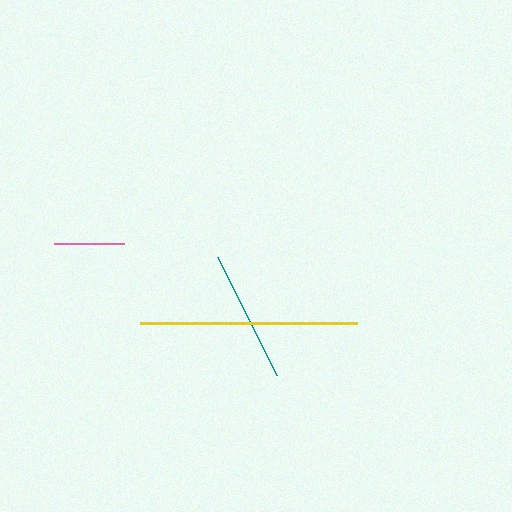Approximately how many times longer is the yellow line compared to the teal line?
The yellow line is approximately 1.7 times the length of the teal line.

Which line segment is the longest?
The yellow line is the longest at approximately 217 pixels.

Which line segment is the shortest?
The pink line is the shortest at approximately 70 pixels.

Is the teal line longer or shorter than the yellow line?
The yellow line is longer than the teal line.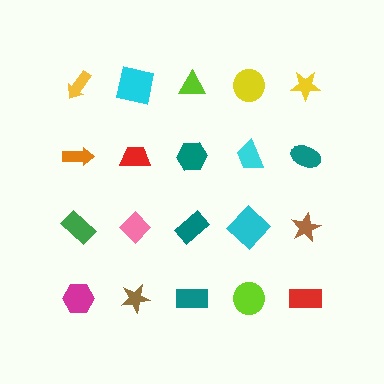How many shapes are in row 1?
5 shapes.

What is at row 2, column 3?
A teal hexagon.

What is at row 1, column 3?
A lime triangle.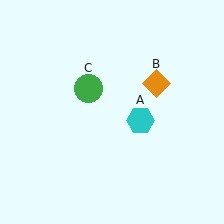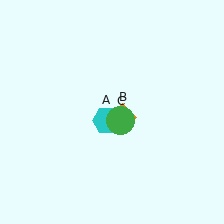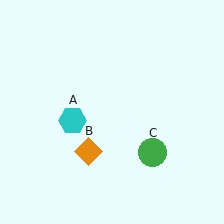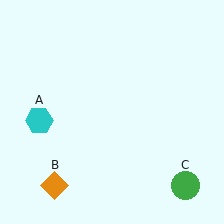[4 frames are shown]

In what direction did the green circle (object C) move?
The green circle (object C) moved down and to the right.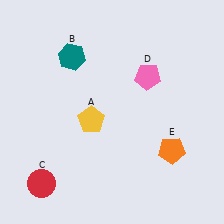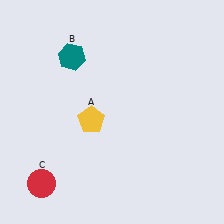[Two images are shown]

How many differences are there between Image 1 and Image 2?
There are 2 differences between the two images.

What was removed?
The pink pentagon (D), the orange pentagon (E) were removed in Image 2.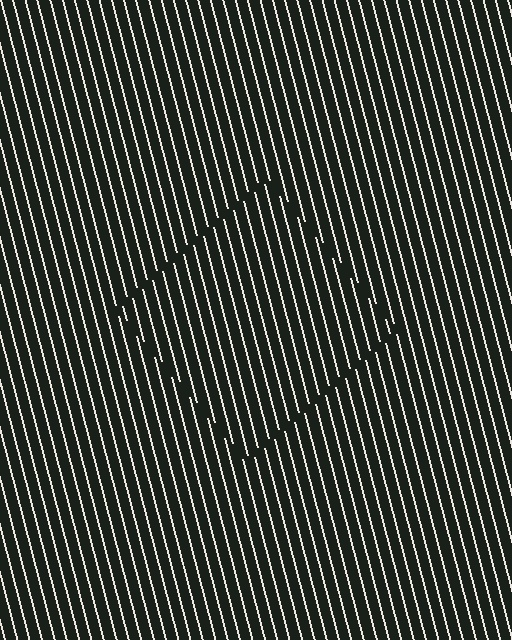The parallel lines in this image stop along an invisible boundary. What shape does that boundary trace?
An illusory square. The interior of the shape contains the same grating, shifted by half a period — the contour is defined by the phase discontinuity where line-ends from the inner and outer gratings abut.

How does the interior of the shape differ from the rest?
The interior of the shape contains the same grating, shifted by half a period — the contour is defined by the phase discontinuity where line-ends from the inner and outer gratings abut.